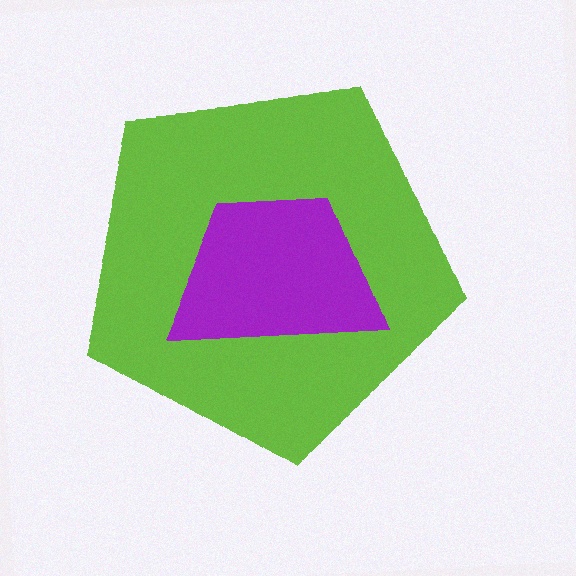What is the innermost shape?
The purple trapezoid.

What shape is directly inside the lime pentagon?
The purple trapezoid.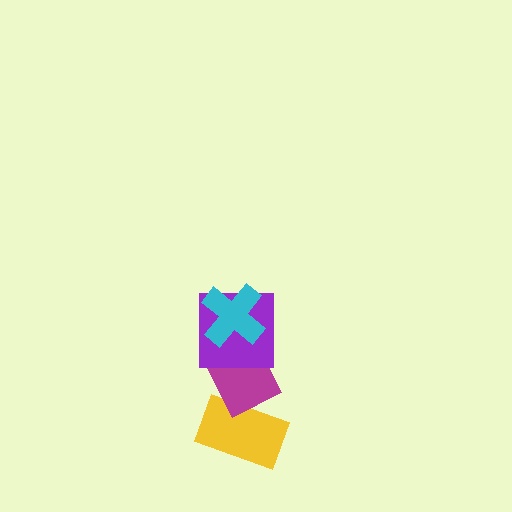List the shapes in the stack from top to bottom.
From top to bottom: the cyan cross, the purple square, the magenta diamond, the yellow rectangle.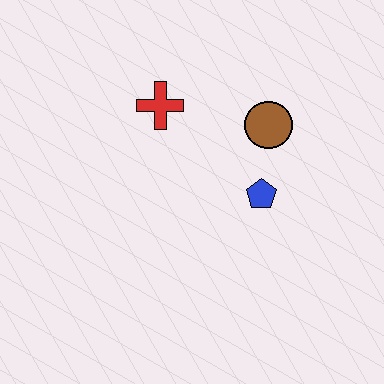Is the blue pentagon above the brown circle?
No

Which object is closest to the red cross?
The brown circle is closest to the red cross.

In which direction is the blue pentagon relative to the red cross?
The blue pentagon is to the right of the red cross.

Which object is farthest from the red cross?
The blue pentagon is farthest from the red cross.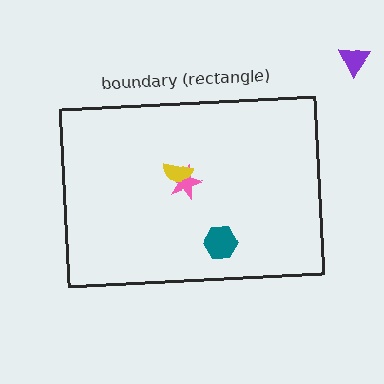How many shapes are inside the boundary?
3 inside, 1 outside.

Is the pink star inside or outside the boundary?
Inside.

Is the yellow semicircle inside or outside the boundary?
Inside.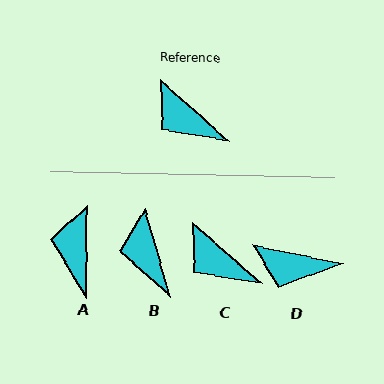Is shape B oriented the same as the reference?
No, it is off by about 33 degrees.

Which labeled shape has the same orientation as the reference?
C.